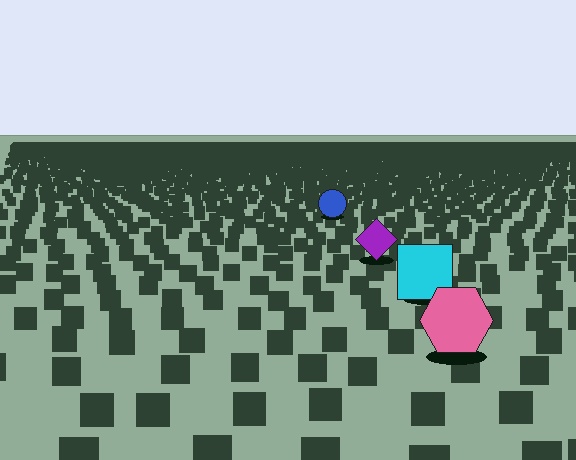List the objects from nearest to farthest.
From nearest to farthest: the pink hexagon, the cyan square, the purple diamond, the blue circle.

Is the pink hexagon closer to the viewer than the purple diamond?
Yes. The pink hexagon is closer — you can tell from the texture gradient: the ground texture is coarser near it.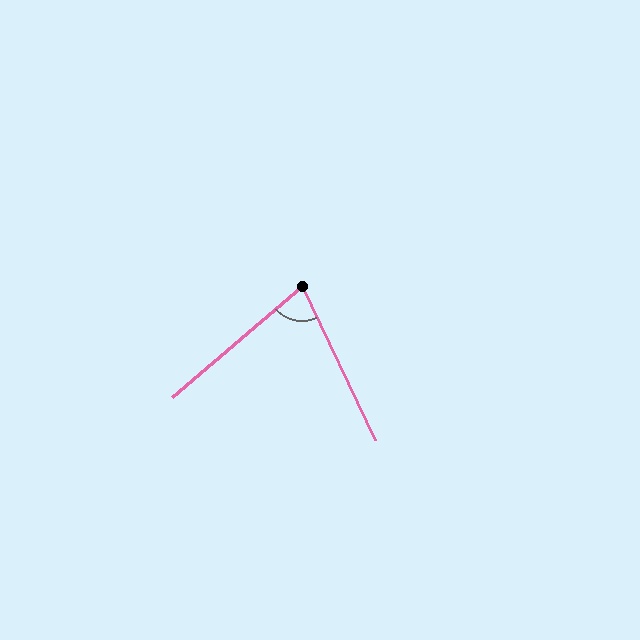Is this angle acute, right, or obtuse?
It is acute.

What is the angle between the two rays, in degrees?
Approximately 75 degrees.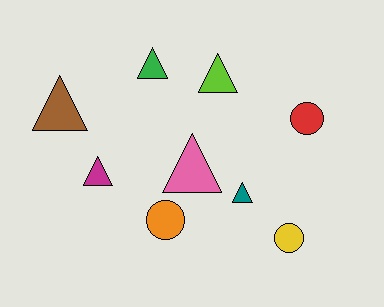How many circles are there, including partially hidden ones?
There are 3 circles.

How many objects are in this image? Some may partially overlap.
There are 9 objects.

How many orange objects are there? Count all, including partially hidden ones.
There is 1 orange object.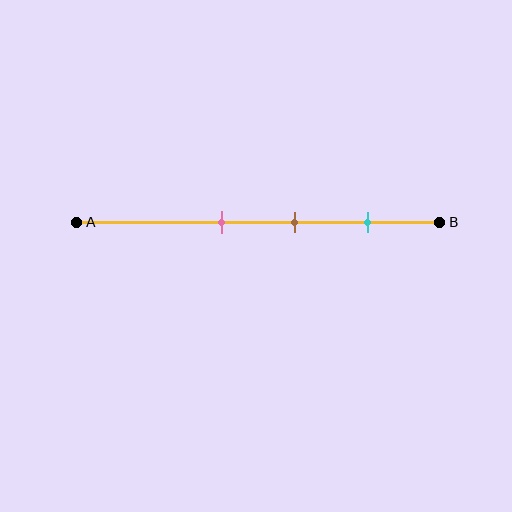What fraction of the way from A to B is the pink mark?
The pink mark is approximately 40% (0.4) of the way from A to B.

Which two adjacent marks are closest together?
The pink and brown marks are the closest adjacent pair.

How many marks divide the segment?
There are 3 marks dividing the segment.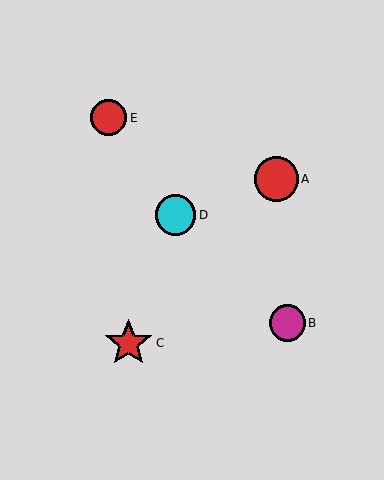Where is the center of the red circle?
The center of the red circle is at (108, 118).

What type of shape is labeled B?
Shape B is a magenta circle.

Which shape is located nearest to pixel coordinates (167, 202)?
The cyan circle (labeled D) at (176, 215) is nearest to that location.